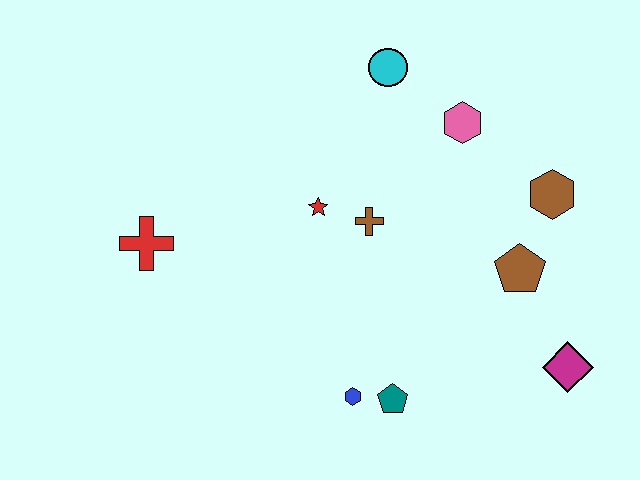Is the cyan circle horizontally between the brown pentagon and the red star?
Yes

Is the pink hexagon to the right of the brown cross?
Yes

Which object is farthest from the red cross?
The magenta diamond is farthest from the red cross.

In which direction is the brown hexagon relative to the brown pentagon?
The brown hexagon is above the brown pentagon.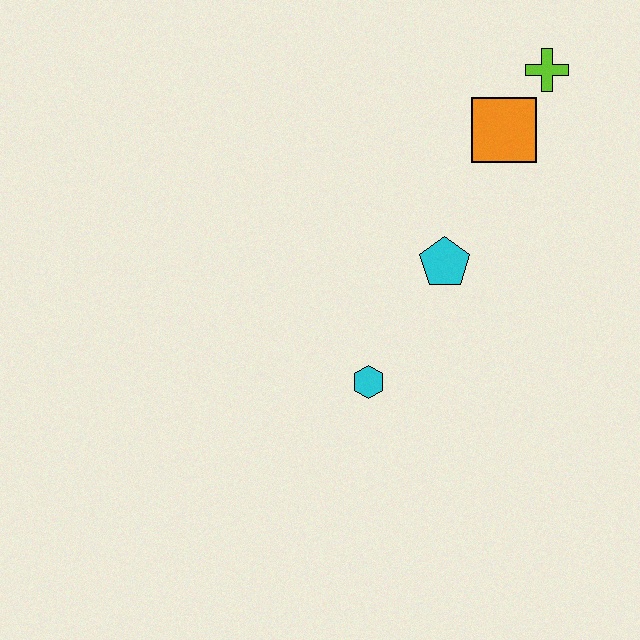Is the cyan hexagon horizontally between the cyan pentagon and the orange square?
No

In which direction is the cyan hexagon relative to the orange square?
The cyan hexagon is below the orange square.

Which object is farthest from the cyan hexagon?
The lime cross is farthest from the cyan hexagon.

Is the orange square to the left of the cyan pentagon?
No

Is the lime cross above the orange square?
Yes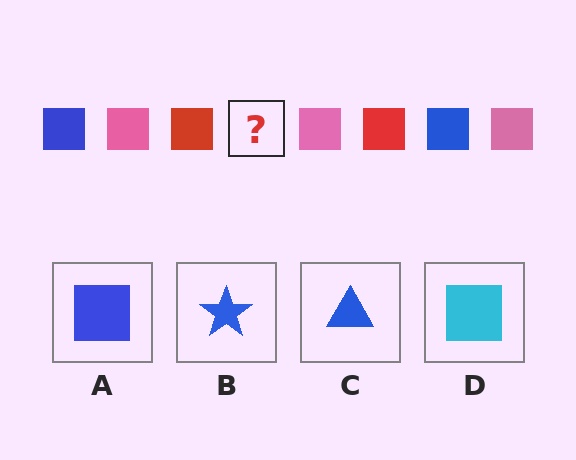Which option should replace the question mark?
Option A.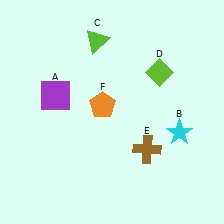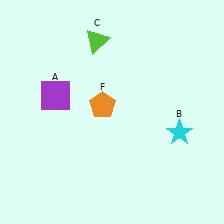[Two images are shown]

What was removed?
The lime diamond (D), the brown cross (E) were removed in Image 2.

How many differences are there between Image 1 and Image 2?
There are 2 differences between the two images.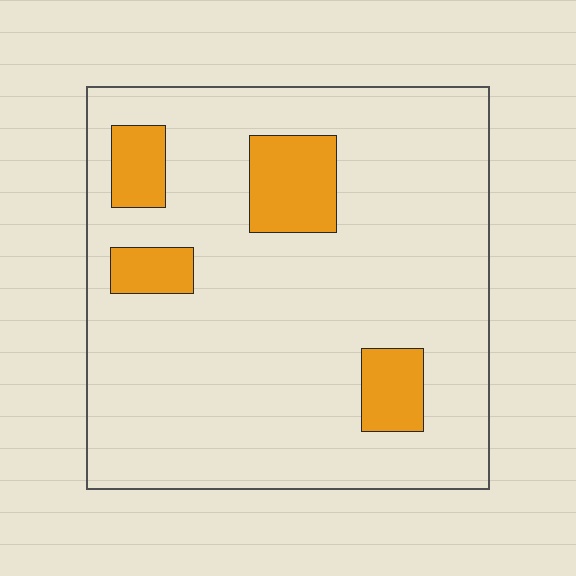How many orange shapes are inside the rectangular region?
4.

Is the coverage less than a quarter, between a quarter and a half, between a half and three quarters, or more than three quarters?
Less than a quarter.